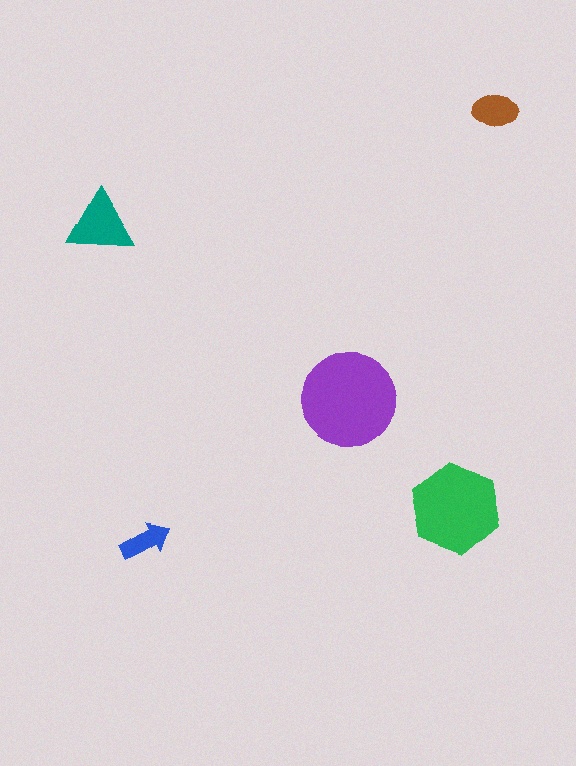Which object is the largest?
The purple circle.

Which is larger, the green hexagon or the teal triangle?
The green hexagon.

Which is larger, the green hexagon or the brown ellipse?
The green hexagon.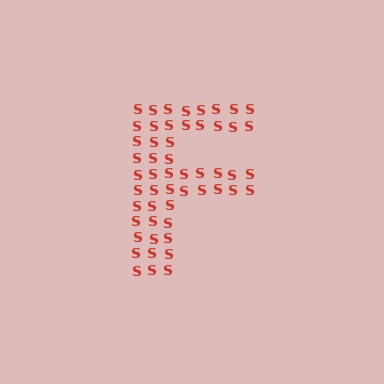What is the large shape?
The large shape is the letter F.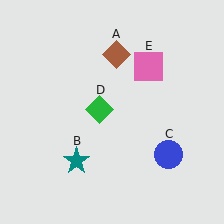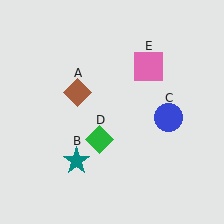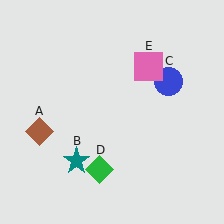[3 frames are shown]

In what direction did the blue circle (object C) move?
The blue circle (object C) moved up.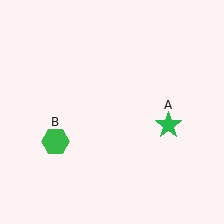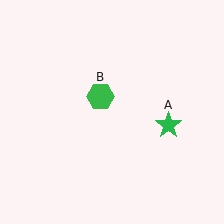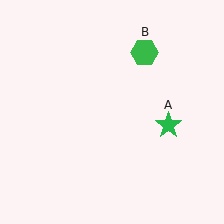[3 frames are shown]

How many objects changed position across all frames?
1 object changed position: green hexagon (object B).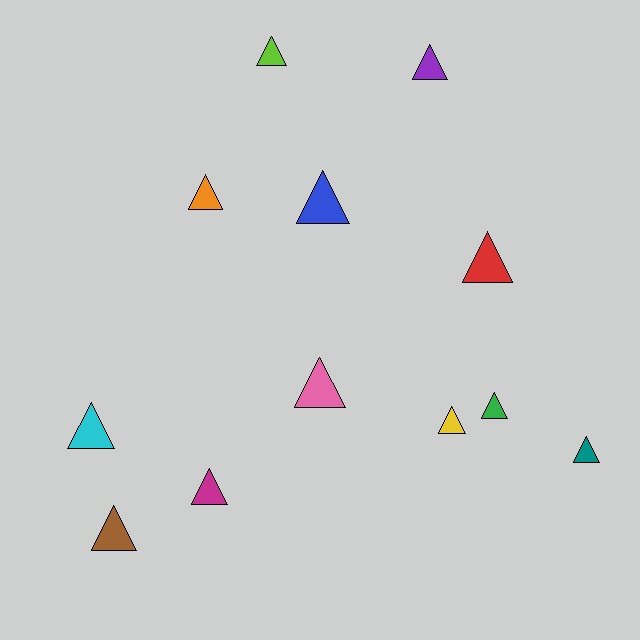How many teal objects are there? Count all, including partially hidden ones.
There is 1 teal object.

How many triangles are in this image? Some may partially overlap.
There are 12 triangles.